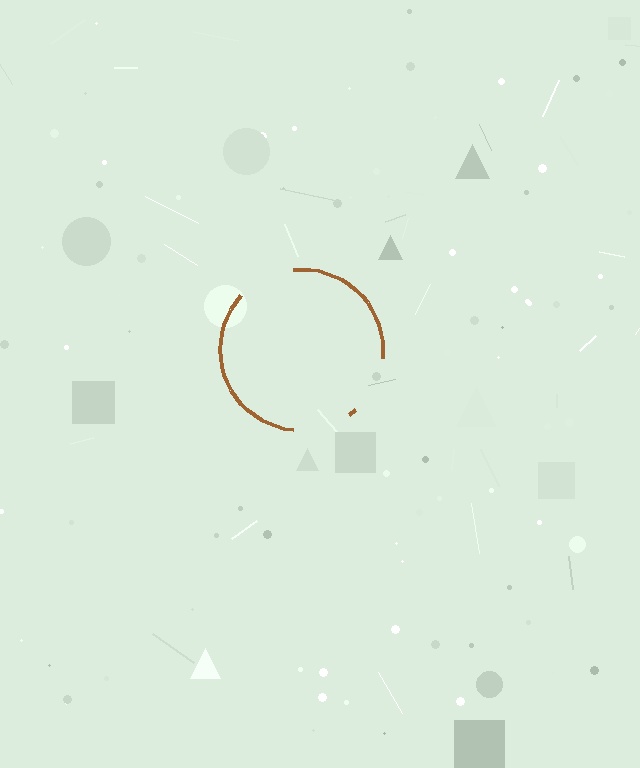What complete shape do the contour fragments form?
The contour fragments form a circle.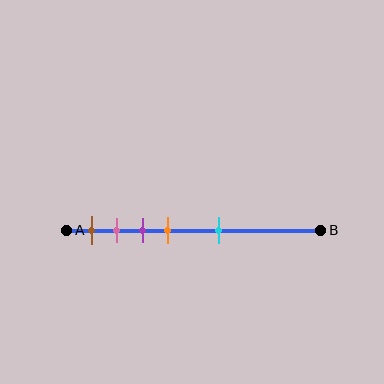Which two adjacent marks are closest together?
The pink and purple marks are the closest adjacent pair.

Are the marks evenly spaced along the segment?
No, the marks are not evenly spaced.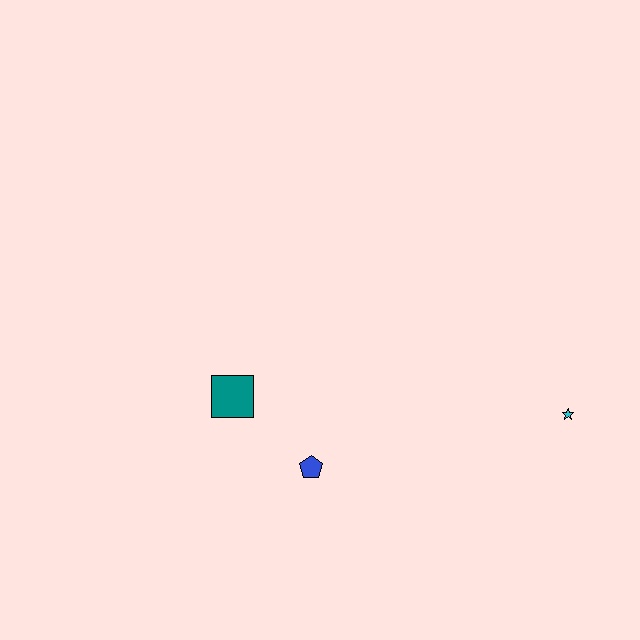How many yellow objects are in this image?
There are no yellow objects.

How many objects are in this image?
There are 3 objects.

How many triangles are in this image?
There are no triangles.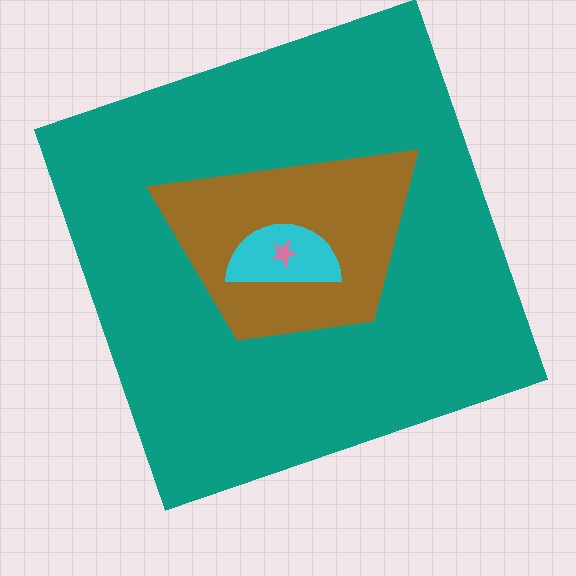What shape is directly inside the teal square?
The brown trapezoid.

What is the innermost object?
The pink star.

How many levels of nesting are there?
4.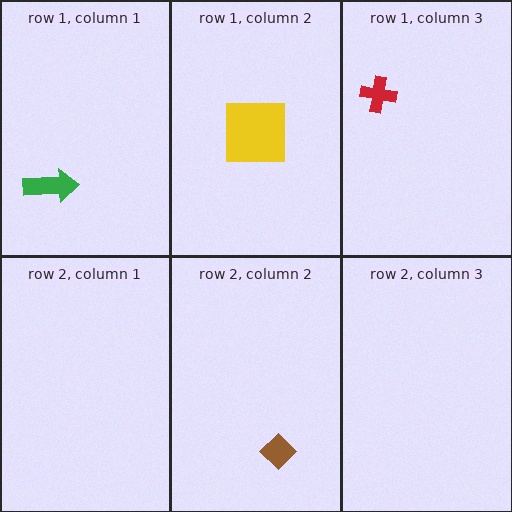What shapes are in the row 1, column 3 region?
The red cross.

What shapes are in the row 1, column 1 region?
The green arrow.